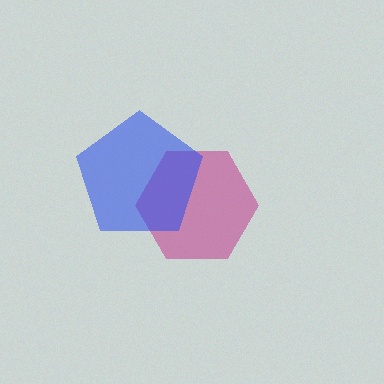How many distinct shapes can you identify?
There are 2 distinct shapes: a magenta hexagon, a blue pentagon.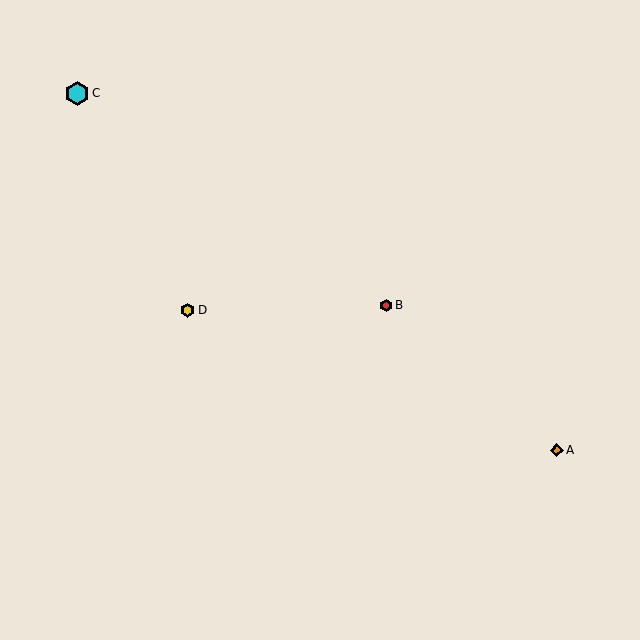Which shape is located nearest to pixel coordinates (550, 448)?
The orange diamond (labeled A) at (557, 450) is nearest to that location.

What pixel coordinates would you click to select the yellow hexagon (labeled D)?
Click at (187, 310) to select the yellow hexagon D.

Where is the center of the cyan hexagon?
The center of the cyan hexagon is at (77, 93).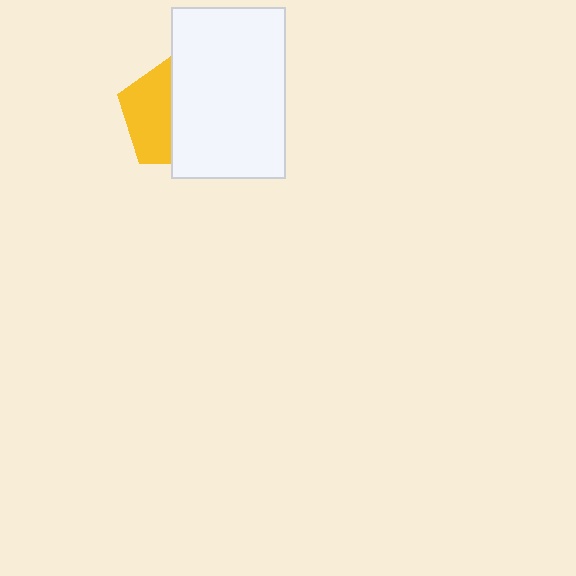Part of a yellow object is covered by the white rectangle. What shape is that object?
It is a pentagon.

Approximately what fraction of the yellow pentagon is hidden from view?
Roughly 56% of the yellow pentagon is hidden behind the white rectangle.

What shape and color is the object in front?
The object in front is a white rectangle.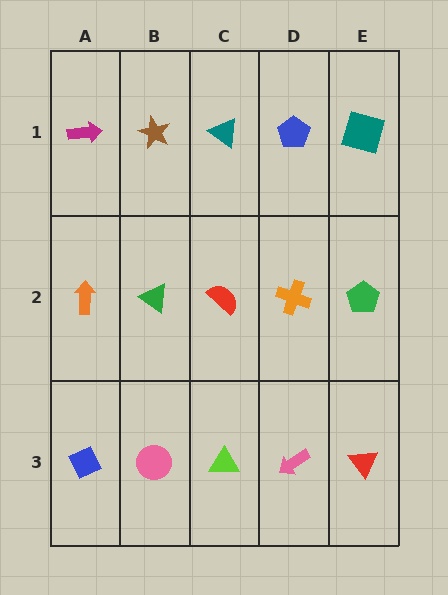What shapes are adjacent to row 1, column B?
A green triangle (row 2, column B), a magenta arrow (row 1, column A), a teal triangle (row 1, column C).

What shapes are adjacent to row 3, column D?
An orange cross (row 2, column D), a lime triangle (row 3, column C), a red triangle (row 3, column E).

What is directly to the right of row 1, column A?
A brown star.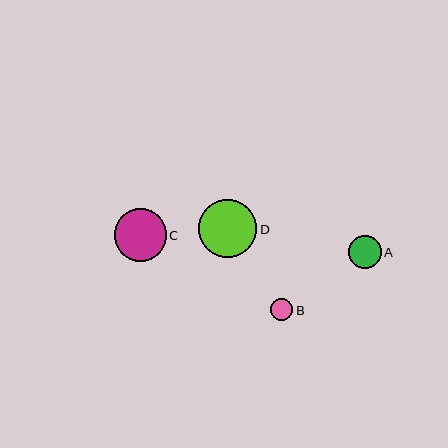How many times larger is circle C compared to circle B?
Circle C is approximately 2.4 times the size of circle B.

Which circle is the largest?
Circle D is the largest with a size of approximately 58 pixels.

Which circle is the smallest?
Circle B is the smallest with a size of approximately 22 pixels.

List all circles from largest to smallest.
From largest to smallest: D, C, A, B.